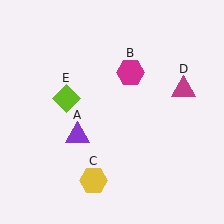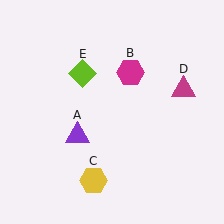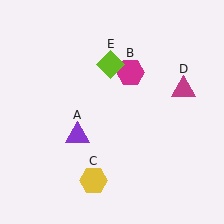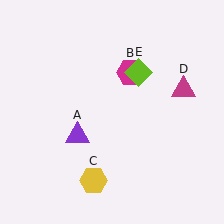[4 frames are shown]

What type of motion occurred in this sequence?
The lime diamond (object E) rotated clockwise around the center of the scene.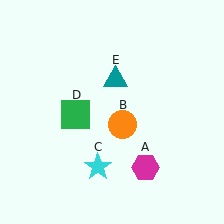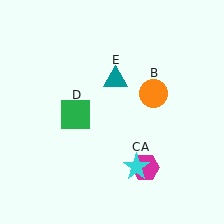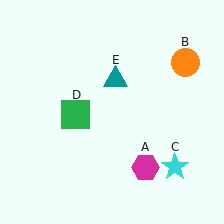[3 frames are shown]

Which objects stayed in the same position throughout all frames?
Magenta hexagon (object A) and green square (object D) and teal triangle (object E) remained stationary.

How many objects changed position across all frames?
2 objects changed position: orange circle (object B), cyan star (object C).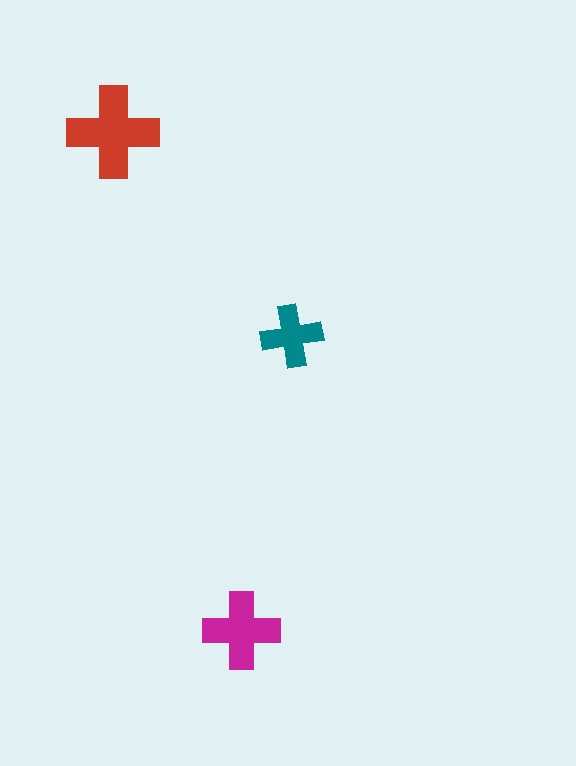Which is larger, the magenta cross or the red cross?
The red one.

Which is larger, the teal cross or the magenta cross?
The magenta one.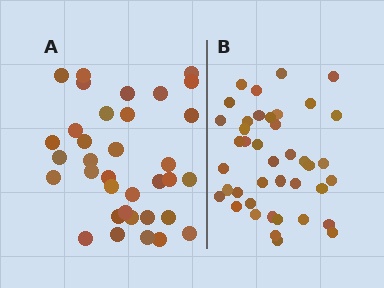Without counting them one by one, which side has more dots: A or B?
Region B (the right region) has more dots.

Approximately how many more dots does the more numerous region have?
Region B has about 6 more dots than region A.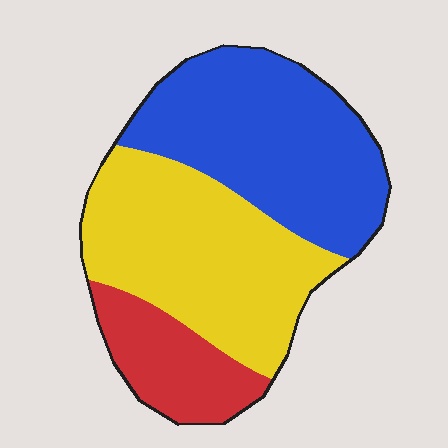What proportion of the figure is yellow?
Yellow takes up about two fifths (2/5) of the figure.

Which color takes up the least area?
Red, at roughly 15%.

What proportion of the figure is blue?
Blue takes up about two fifths (2/5) of the figure.